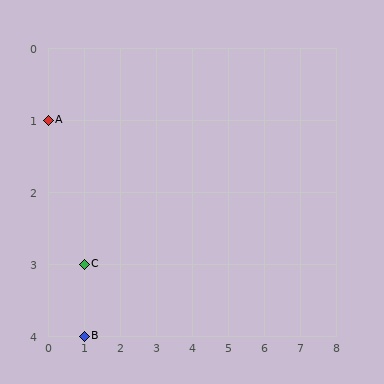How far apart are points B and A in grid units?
Points B and A are 1 column and 3 rows apart (about 3.2 grid units diagonally).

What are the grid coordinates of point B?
Point B is at grid coordinates (1, 4).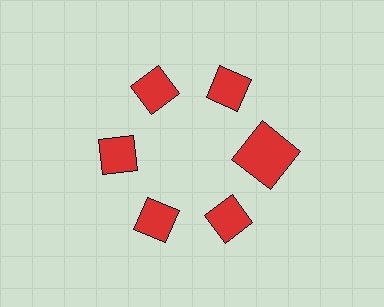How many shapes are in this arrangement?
There are 6 shapes arranged in a ring pattern.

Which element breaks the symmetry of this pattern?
The red square at roughly the 3 o'clock position breaks the symmetry. All other shapes are red diamonds.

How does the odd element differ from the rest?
It has a different shape: square instead of diamond.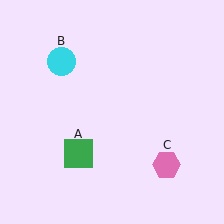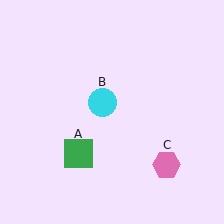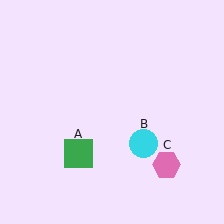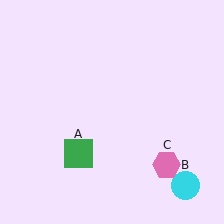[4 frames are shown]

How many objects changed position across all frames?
1 object changed position: cyan circle (object B).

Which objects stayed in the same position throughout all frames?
Green square (object A) and pink hexagon (object C) remained stationary.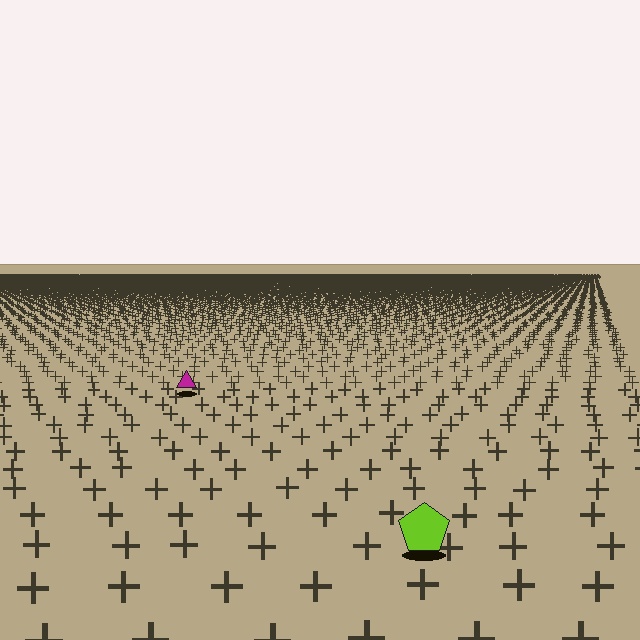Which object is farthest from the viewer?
The magenta triangle is farthest from the viewer. It appears smaller and the ground texture around it is denser.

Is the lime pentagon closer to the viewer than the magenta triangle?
Yes. The lime pentagon is closer — you can tell from the texture gradient: the ground texture is coarser near it.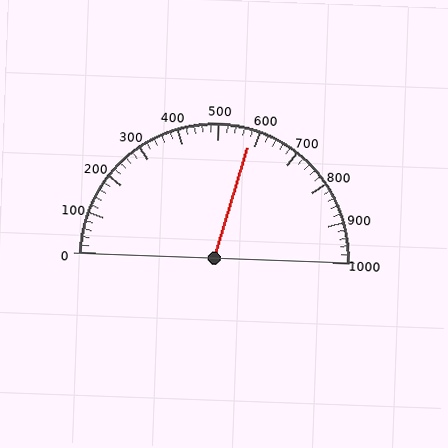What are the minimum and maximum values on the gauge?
The gauge ranges from 0 to 1000.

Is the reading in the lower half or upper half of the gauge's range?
The reading is in the upper half of the range (0 to 1000).